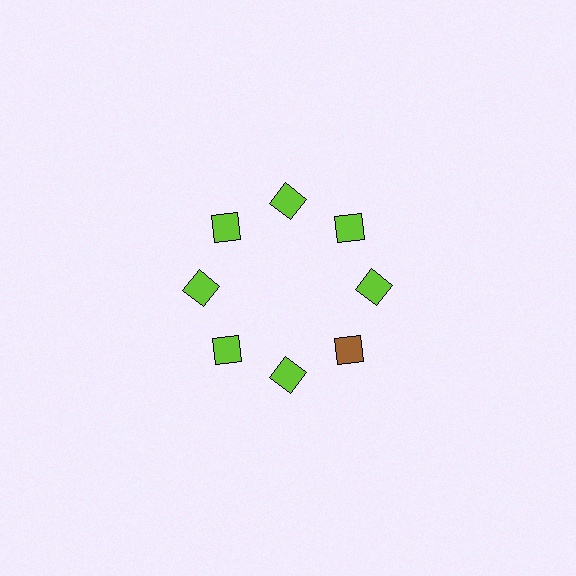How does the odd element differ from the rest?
It has a different color: brown instead of lime.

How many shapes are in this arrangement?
There are 8 shapes arranged in a ring pattern.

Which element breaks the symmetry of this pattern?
The brown square at roughly the 4 o'clock position breaks the symmetry. All other shapes are lime squares.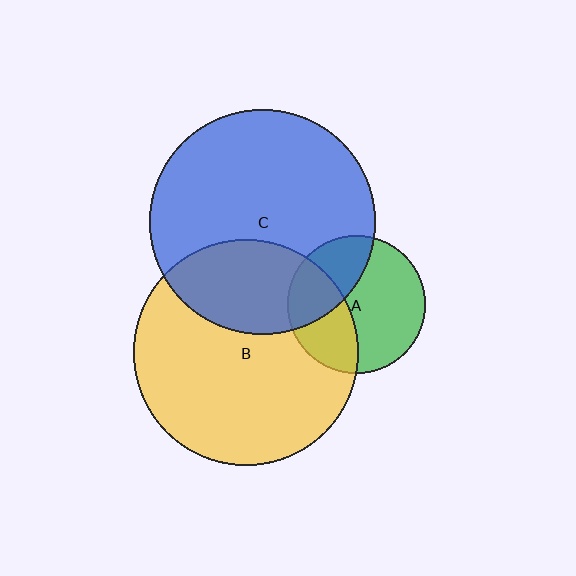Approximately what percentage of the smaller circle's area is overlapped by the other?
Approximately 30%.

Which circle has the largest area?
Circle B (yellow).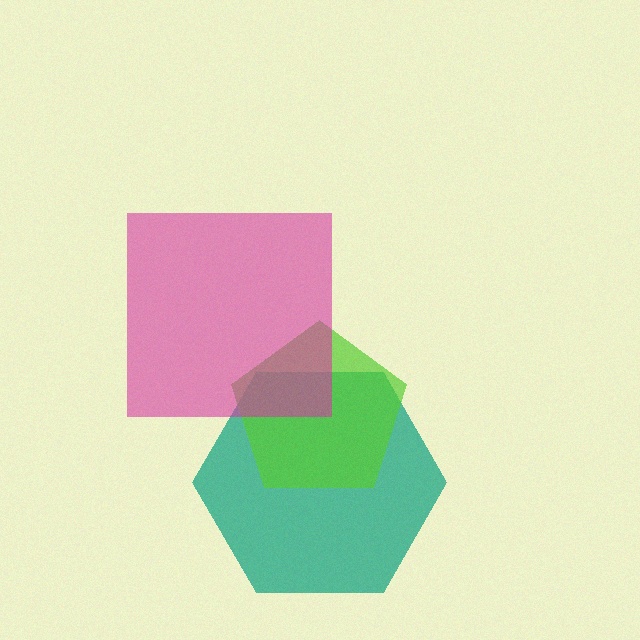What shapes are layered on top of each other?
The layered shapes are: a teal hexagon, a lime pentagon, a magenta square.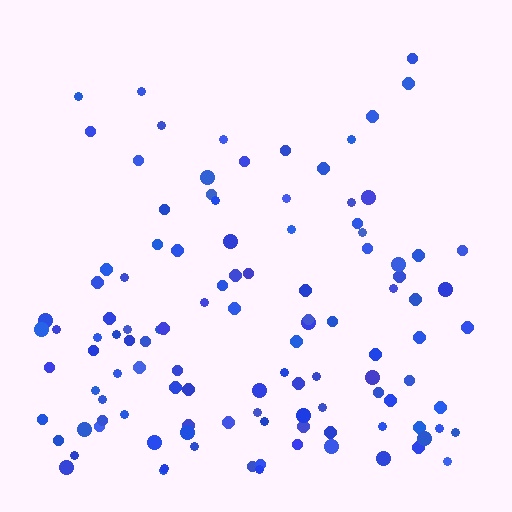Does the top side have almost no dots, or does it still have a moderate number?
Still a moderate number, just noticeably fewer than the bottom.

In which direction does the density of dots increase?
From top to bottom, with the bottom side densest.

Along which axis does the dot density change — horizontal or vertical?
Vertical.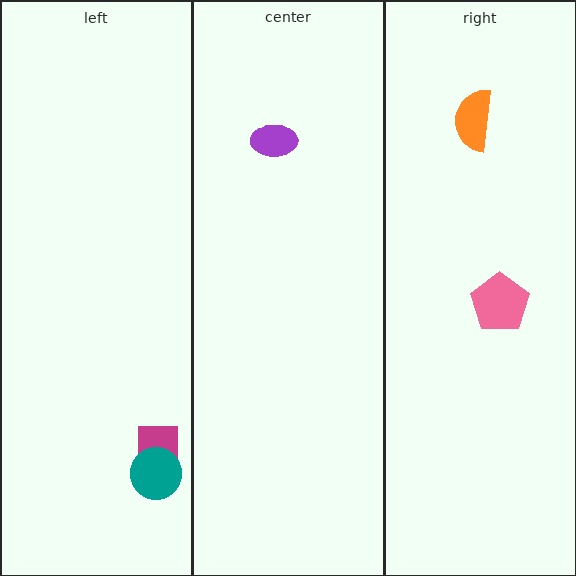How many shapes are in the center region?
1.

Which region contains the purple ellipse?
The center region.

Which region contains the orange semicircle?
The right region.